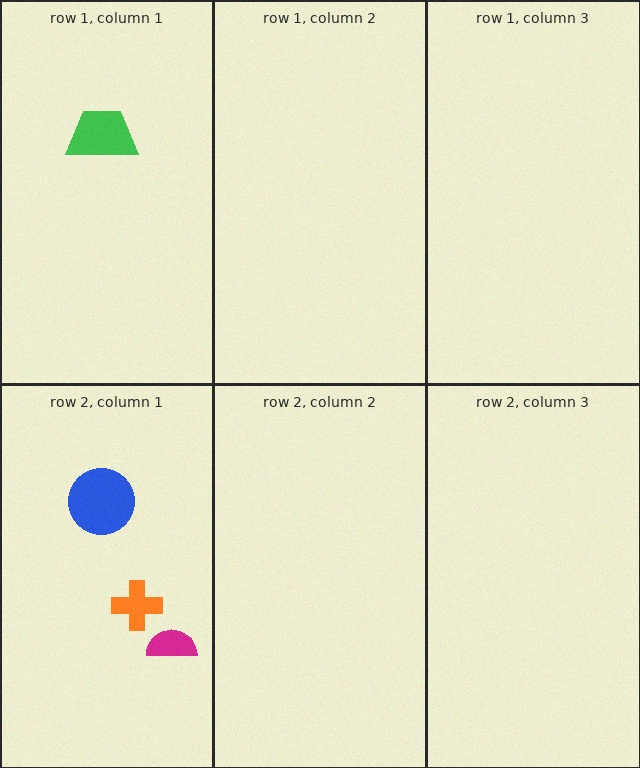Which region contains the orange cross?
The row 2, column 1 region.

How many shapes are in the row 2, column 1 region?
3.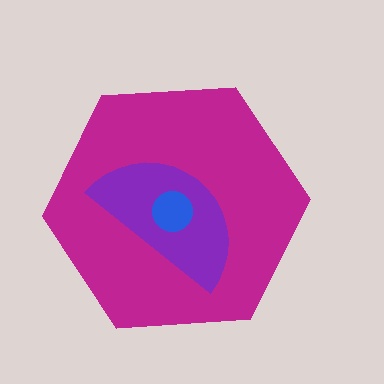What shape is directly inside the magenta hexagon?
The purple semicircle.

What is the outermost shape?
The magenta hexagon.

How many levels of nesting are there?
3.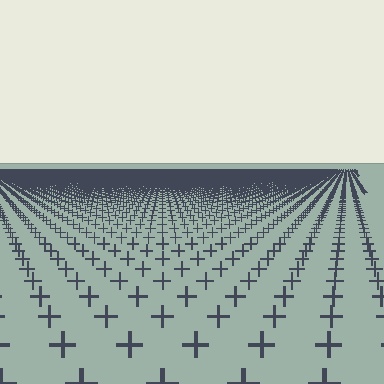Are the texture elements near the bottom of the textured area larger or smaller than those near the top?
Larger. Near the bottom, elements are closer to the viewer and appear at a bigger on-screen size.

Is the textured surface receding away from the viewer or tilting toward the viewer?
The surface is receding away from the viewer. Texture elements get smaller and denser toward the top.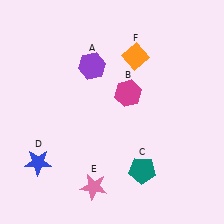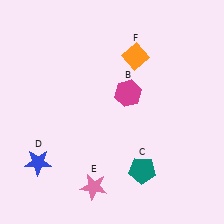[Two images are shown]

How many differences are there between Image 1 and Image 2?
There is 1 difference between the two images.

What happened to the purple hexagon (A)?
The purple hexagon (A) was removed in Image 2. It was in the top-left area of Image 1.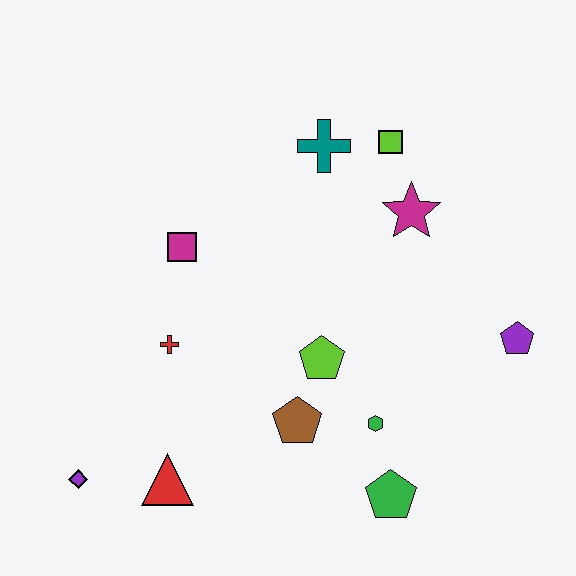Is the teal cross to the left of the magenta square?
No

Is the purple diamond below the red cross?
Yes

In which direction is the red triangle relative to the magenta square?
The red triangle is below the magenta square.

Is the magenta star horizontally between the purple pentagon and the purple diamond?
Yes